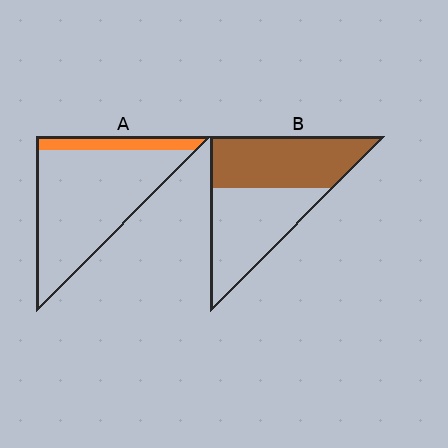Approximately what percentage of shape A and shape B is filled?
A is approximately 15% and B is approximately 50%.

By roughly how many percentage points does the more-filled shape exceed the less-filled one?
By roughly 35 percentage points (B over A).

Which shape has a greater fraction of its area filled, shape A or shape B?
Shape B.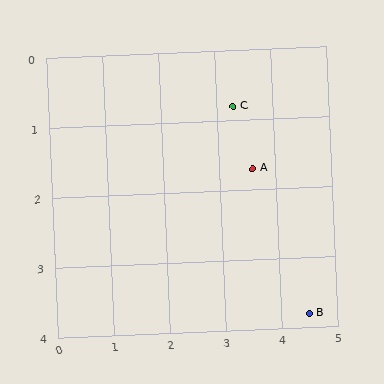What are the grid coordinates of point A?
Point A is at approximately (3.6, 1.7).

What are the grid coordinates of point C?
Point C is at approximately (3.3, 0.8).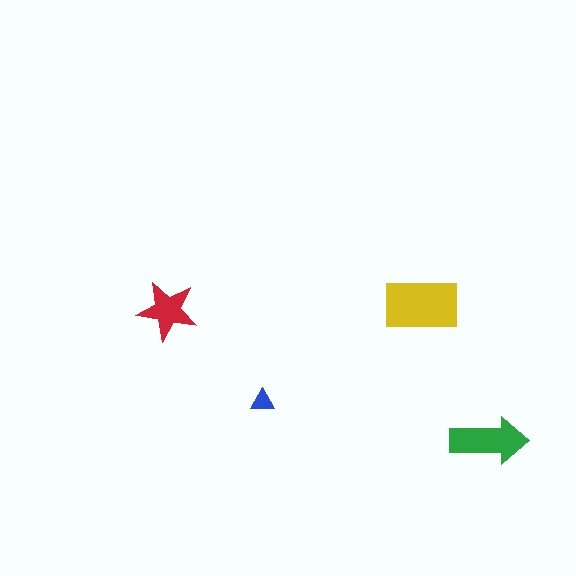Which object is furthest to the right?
The green arrow is rightmost.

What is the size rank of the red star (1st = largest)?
3rd.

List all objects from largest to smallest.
The yellow rectangle, the green arrow, the red star, the blue triangle.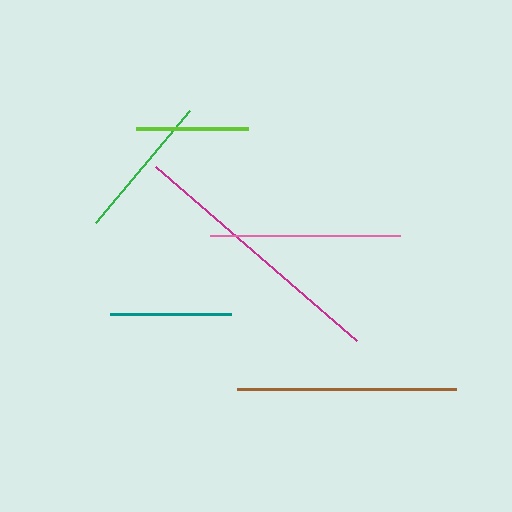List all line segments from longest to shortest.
From longest to shortest: magenta, brown, pink, green, teal, lime.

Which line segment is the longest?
The magenta line is the longest at approximately 266 pixels.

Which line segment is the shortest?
The lime line is the shortest at approximately 111 pixels.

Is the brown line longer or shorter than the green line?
The brown line is longer than the green line.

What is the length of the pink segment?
The pink segment is approximately 190 pixels long.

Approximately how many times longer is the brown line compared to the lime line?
The brown line is approximately 2.0 times the length of the lime line.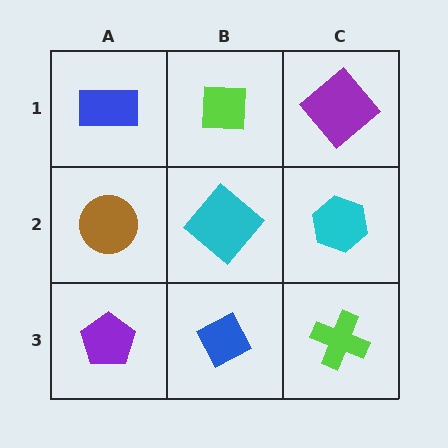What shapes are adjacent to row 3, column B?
A cyan diamond (row 2, column B), a purple pentagon (row 3, column A), a lime cross (row 3, column C).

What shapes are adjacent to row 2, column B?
A lime square (row 1, column B), a blue diamond (row 3, column B), a brown circle (row 2, column A), a cyan hexagon (row 2, column C).